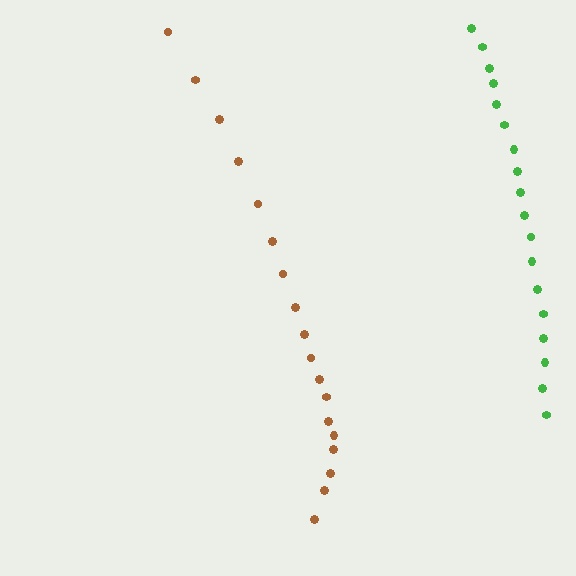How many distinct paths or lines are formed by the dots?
There are 2 distinct paths.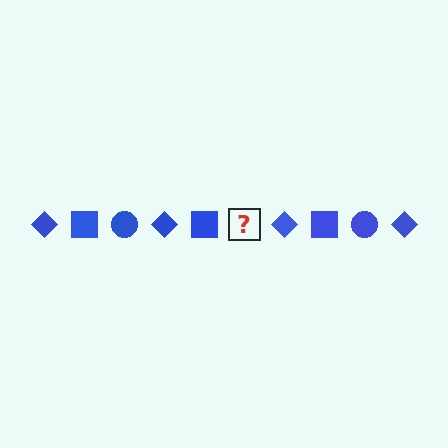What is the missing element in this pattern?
The missing element is a blue circle.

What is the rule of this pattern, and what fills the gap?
The rule is that the pattern cycles through diamond, square, circle shapes in blue. The gap should be filled with a blue circle.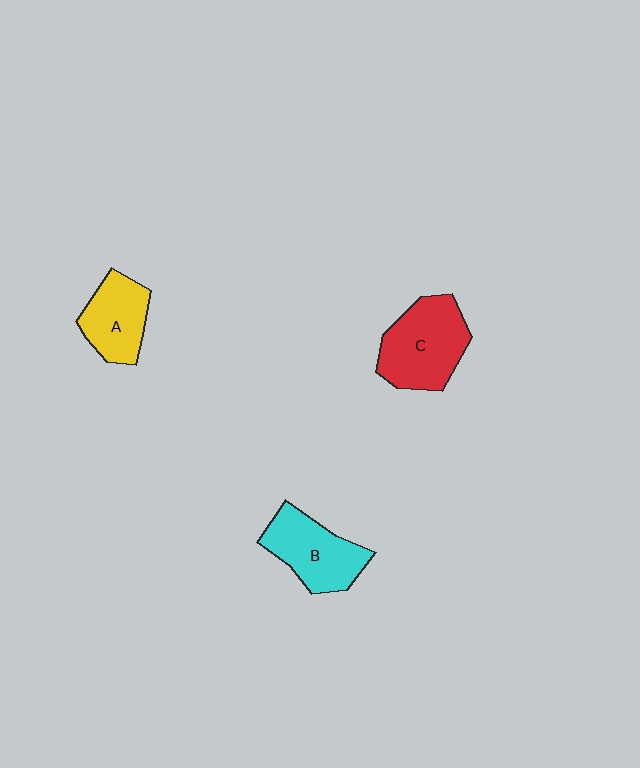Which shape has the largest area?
Shape C (red).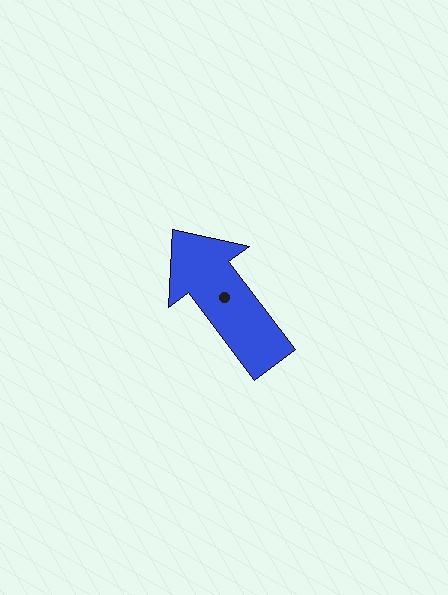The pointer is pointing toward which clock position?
Roughly 11 o'clock.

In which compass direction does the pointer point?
Northwest.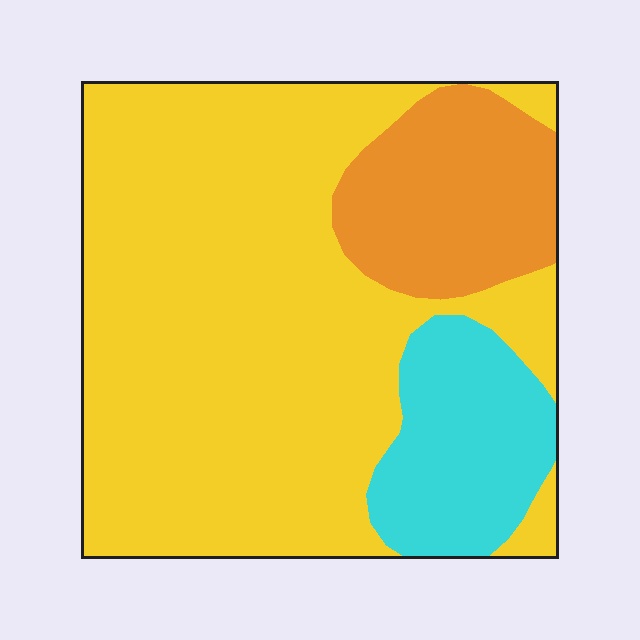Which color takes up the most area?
Yellow, at roughly 70%.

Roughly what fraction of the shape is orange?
Orange covers 17% of the shape.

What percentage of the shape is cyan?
Cyan takes up about one sixth (1/6) of the shape.